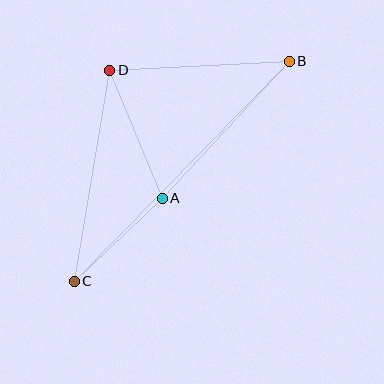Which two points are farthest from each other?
Points B and C are farthest from each other.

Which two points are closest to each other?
Points A and C are closest to each other.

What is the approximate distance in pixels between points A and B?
The distance between A and B is approximately 187 pixels.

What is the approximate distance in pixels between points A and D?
The distance between A and D is approximately 138 pixels.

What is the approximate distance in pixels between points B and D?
The distance between B and D is approximately 180 pixels.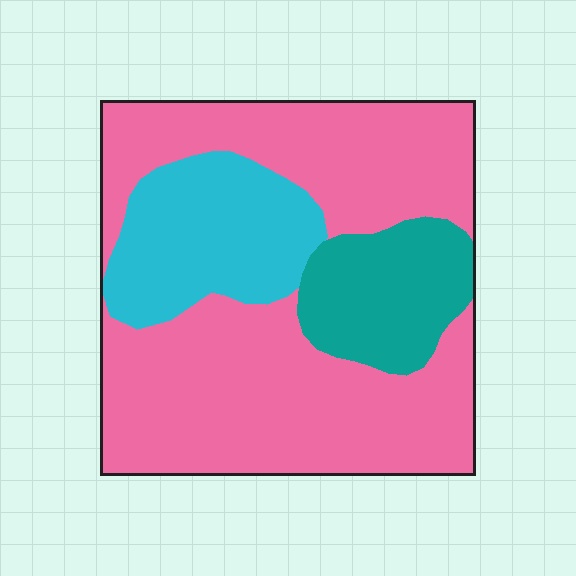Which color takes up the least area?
Teal, at roughly 15%.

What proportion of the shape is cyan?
Cyan takes up about one fifth (1/5) of the shape.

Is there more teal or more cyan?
Cyan.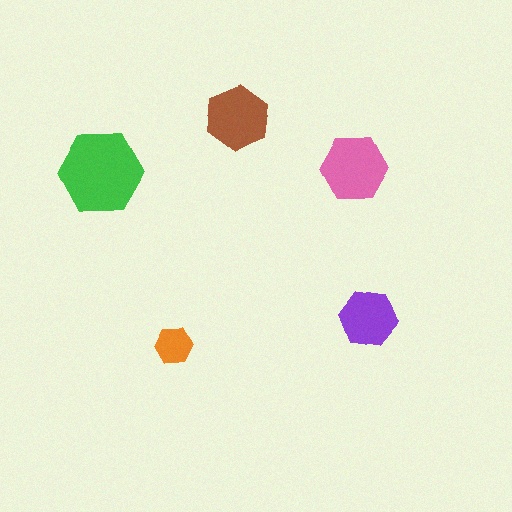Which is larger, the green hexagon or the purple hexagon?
The green one.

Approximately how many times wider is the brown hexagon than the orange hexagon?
About 1.5 times wider.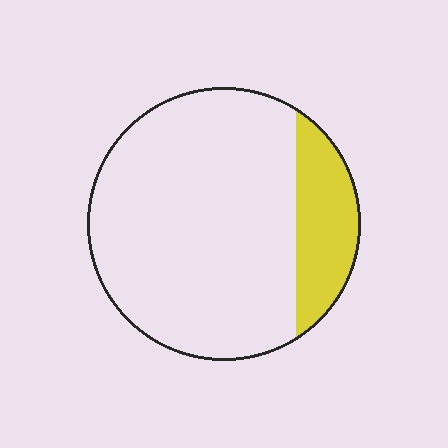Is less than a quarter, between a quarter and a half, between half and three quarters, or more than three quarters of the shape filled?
Less than a quarter.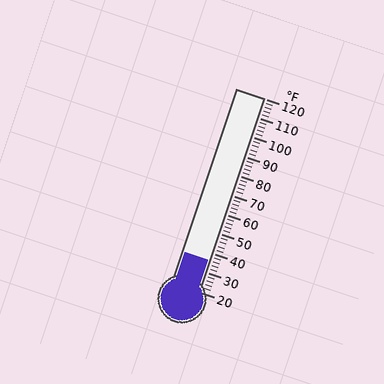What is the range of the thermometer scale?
The thermometer scale ranges from 20°F to 120°F.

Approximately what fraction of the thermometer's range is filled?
The thermometer is filled to approximately 15% of its range.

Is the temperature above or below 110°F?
The temperature is below 110°F.